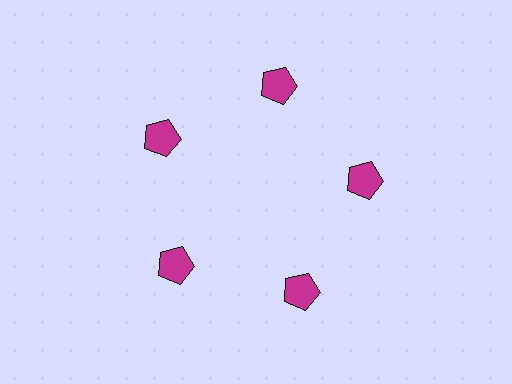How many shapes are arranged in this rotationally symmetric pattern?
There are 5 shapes, arranged in 5 groups of 1.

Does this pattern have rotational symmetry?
Yes, this pattern has 5-fold rotational symmetry. It looks the same after rotating 72 degrees around the center.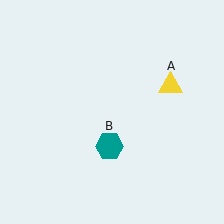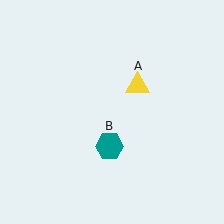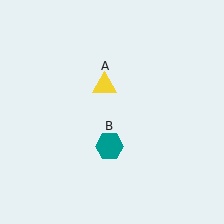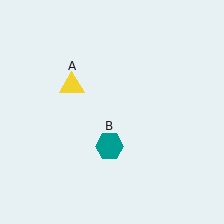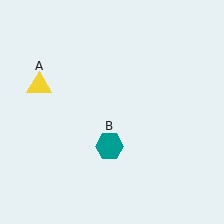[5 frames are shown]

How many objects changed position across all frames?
1 object changed position: yellow triangle (object A).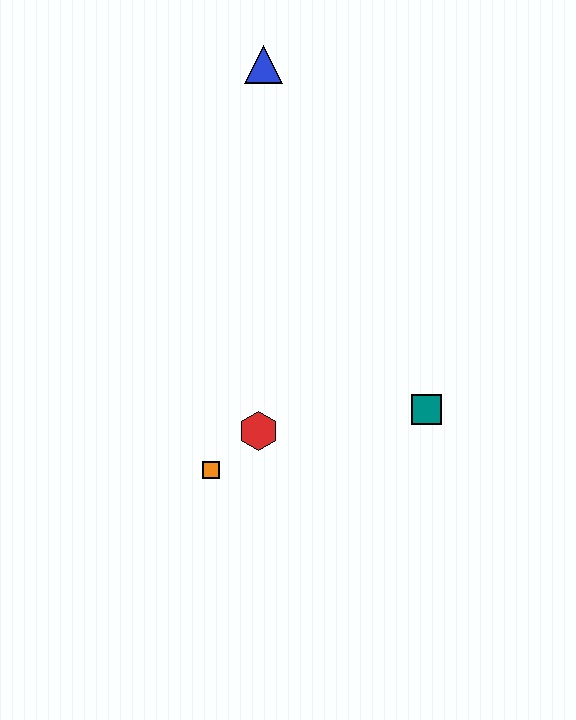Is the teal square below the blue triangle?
Yes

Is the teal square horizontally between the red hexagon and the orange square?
No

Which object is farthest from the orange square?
The blue triangle is farthest from the orange square.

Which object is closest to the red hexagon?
The orange square is closest to the red hexagon.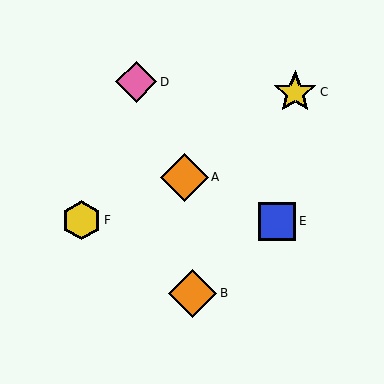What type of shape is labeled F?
Shape F is a yellow hexagon.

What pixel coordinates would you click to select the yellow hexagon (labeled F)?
Click at (82, 220) to select the yellow hexagon F.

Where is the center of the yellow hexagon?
The center of the yellow hexagon is at (82, 220).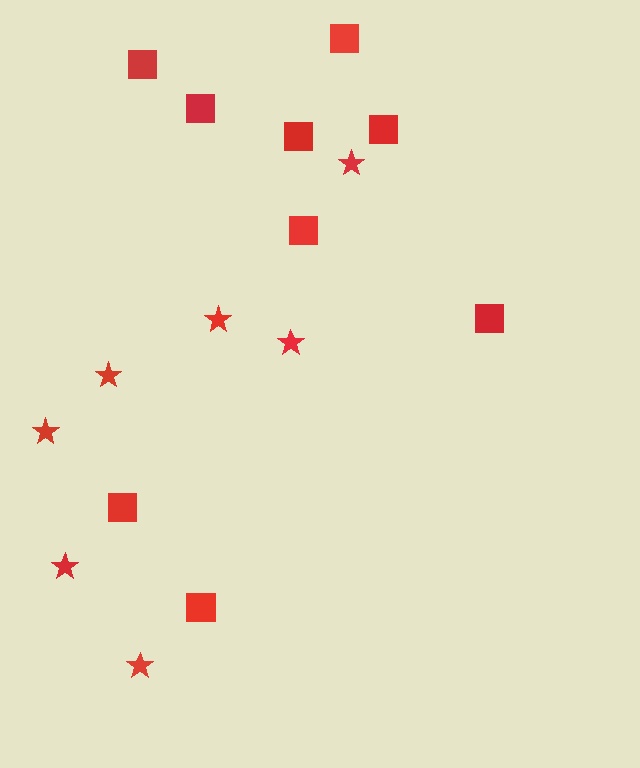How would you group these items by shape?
There are 2 groups: one group of squares (9) and one group of stars (7).